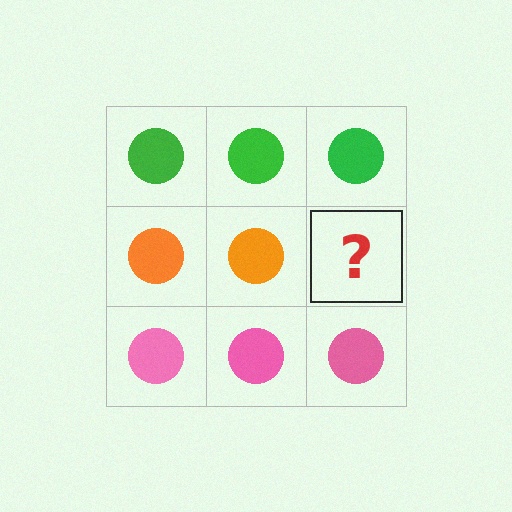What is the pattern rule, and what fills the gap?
The rule is that each row has a consistent color. The gap should be filled with an orange circle.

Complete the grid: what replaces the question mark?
The question mark should be replaced with an orange circle.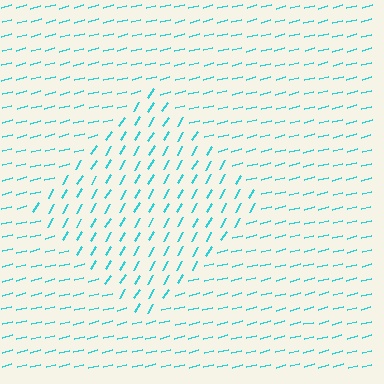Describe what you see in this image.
The image is filled with small cyan line segments. A diamond region in the image has lines oriented differently from the surrounding lines, creating a visible texture boundary.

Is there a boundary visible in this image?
Yes, there is a texture boundary formed by a change in line orientation.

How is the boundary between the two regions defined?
The boundary is defined purely by a change in line orientation (approximately 45 degrees difference). All lines are the same color and thickness.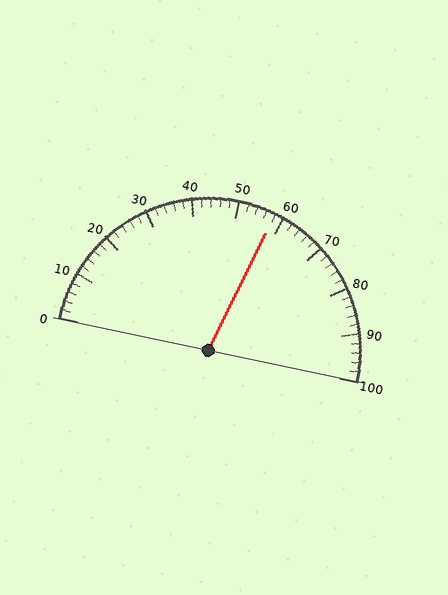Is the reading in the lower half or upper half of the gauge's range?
The reading is in the upper half of the range (0 to 100).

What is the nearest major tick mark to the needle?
The nearest major tick mark is 60.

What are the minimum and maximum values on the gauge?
The gauge ranges from 0 to 100.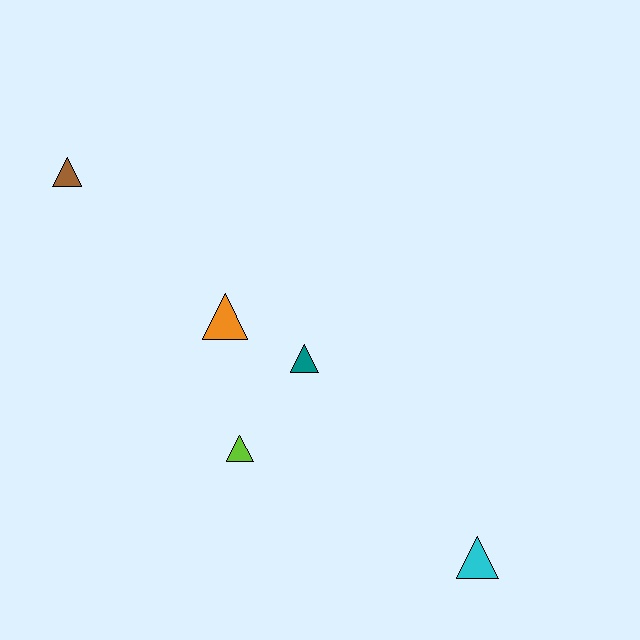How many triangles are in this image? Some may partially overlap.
There are 5 triangles.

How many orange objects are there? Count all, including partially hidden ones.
There is 1 orange object.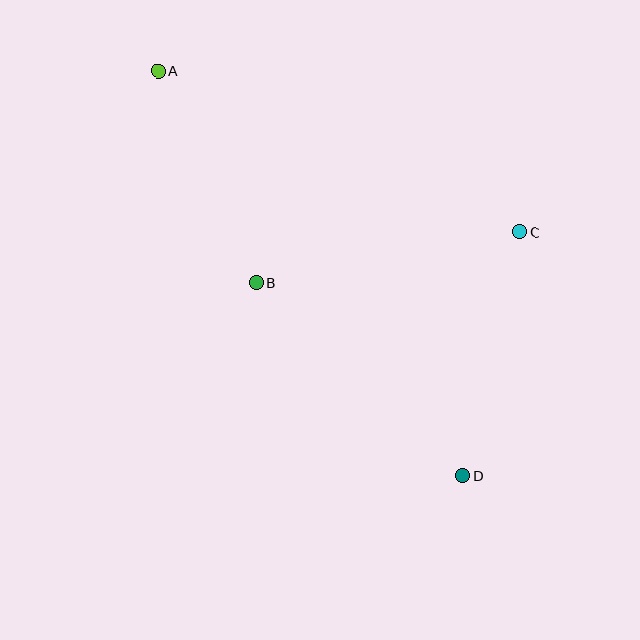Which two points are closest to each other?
Points A and B are closest to each other.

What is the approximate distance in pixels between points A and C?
The distance between A and C is approximately 396 pixels.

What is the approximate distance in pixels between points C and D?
The distance between C and D is approximately 251 pixels.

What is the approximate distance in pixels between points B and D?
The distance between B and D is approximately 283 pixels.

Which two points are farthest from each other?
Points A and D are farthest from each other.